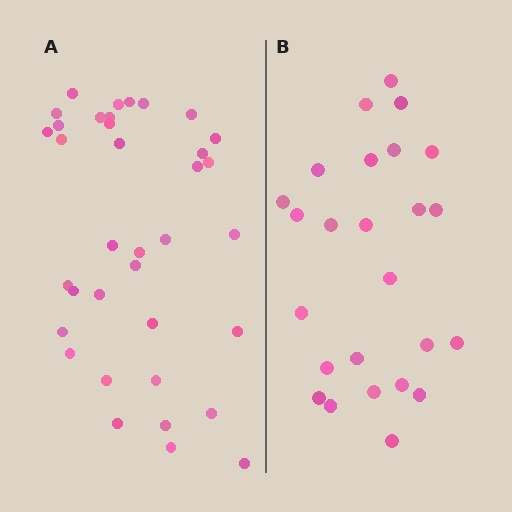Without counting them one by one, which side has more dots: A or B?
Region A (the left region) has more dots.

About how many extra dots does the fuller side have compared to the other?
Region A has roughly 12 or so more dots than region B.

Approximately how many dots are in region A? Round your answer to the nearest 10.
About 40 dots. (The exact count is 36, which rounds to 40.)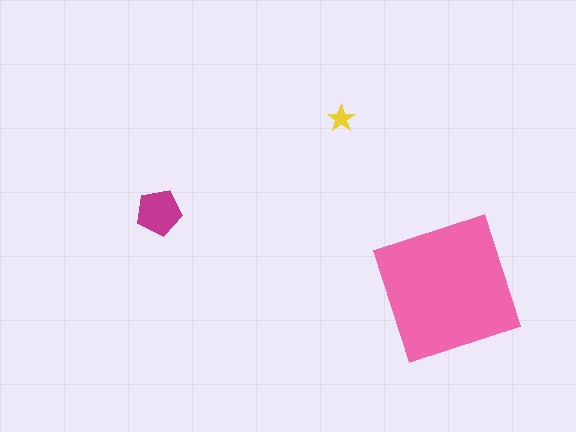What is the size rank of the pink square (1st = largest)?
1st.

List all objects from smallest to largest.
The yellow star, the magenta pentagon, the pink square.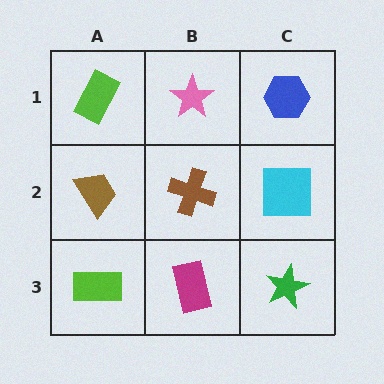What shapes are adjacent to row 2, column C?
A blue hexagon (row 1, column C), a green star (row 3, column C), a brown cross (row 2, column B).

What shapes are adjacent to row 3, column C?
A cyan square (row 2, column C), a magenta rectangle (row 3, column B).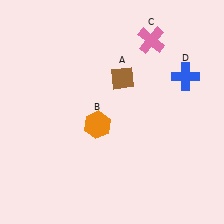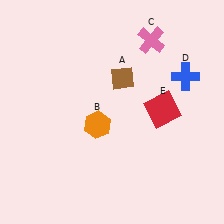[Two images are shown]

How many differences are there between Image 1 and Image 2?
There is 1 difference between the two images.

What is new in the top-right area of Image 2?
A red square (E) was added in the top-right area of Image 2.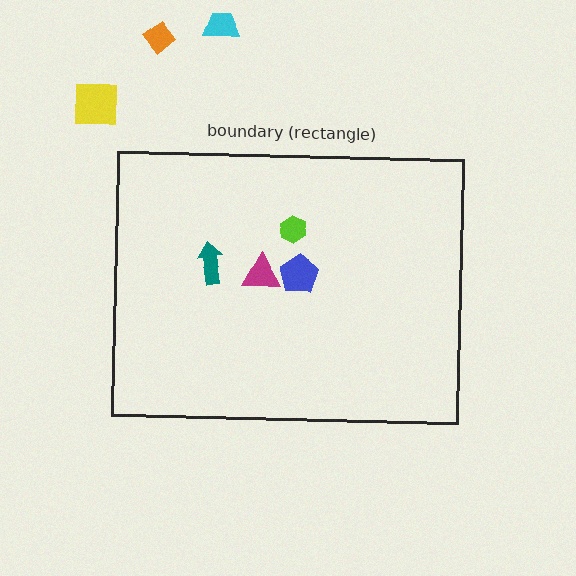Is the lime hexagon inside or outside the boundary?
Inside.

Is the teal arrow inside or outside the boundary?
Inside.